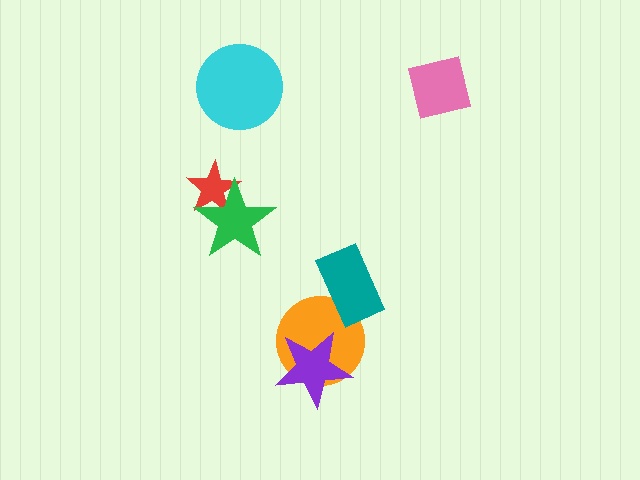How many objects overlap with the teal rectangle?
1 object overlaps with the teal rectangle.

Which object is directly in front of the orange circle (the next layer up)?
The purple star is directly in front of the orange circle.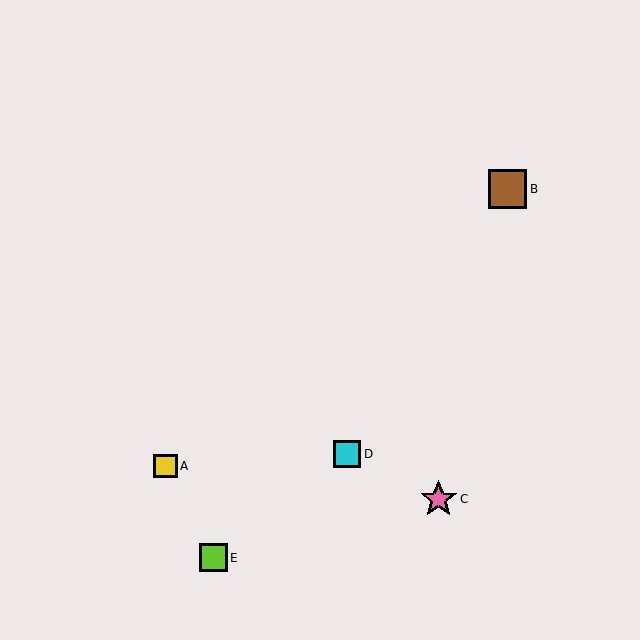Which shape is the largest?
The brown square (labeled B) is the largest.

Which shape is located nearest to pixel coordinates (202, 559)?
The lime square (labeled E) at (213, 558) is nearest to that location.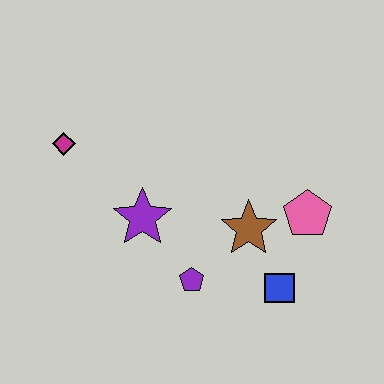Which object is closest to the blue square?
The brown star is closest to the blue square.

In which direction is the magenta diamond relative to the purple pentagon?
The magenta diamond is above the purple pentagon.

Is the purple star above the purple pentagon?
Yes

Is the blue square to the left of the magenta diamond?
No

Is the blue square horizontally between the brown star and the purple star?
No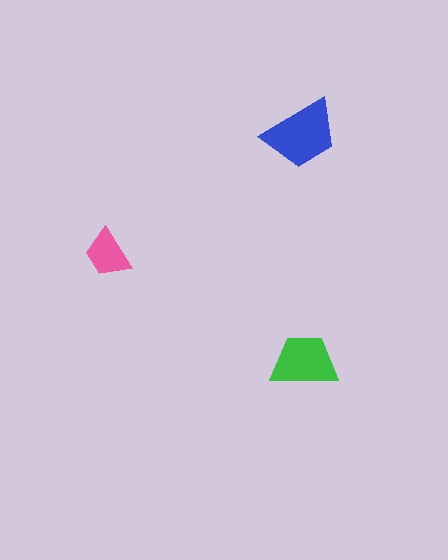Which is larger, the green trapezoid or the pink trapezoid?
The green one.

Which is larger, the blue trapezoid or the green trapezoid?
The blue one.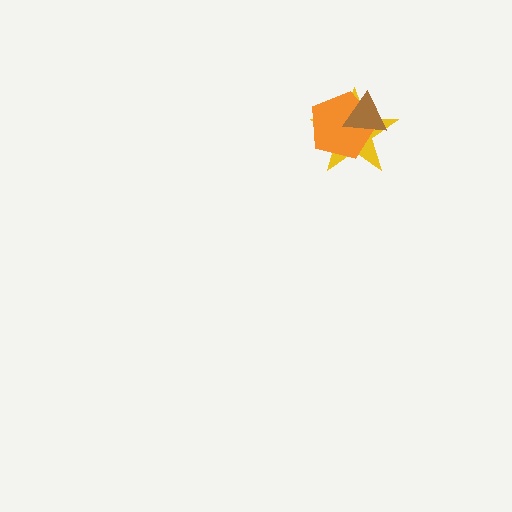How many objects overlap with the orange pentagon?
2 objects overlap with the orange pentagon.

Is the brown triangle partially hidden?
No, no other shape covers it.